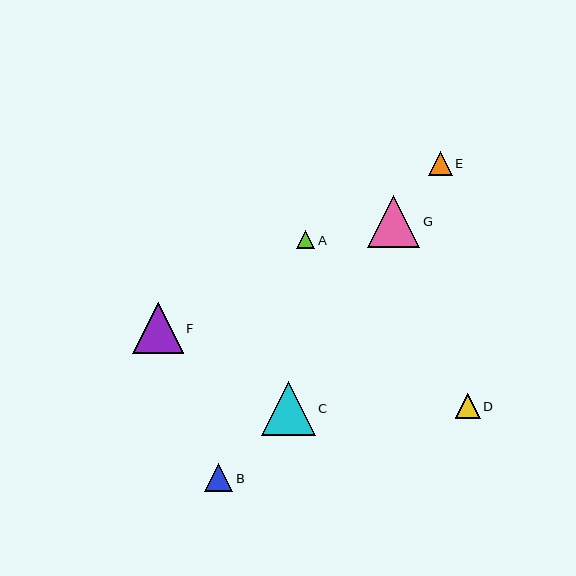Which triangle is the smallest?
Triangle A is the smallest with a size of approximately 18 pixels.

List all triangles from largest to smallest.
From largest to smallest: C, G, F, B, D, E, A.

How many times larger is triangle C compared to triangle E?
Triangle C is approximately 2.3 times the size of triangle E.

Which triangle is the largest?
Triangle C is the largest with a size of approximately 54 pixels.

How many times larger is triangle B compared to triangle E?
Triangle B is approximately 1.2 times the size of triangle E.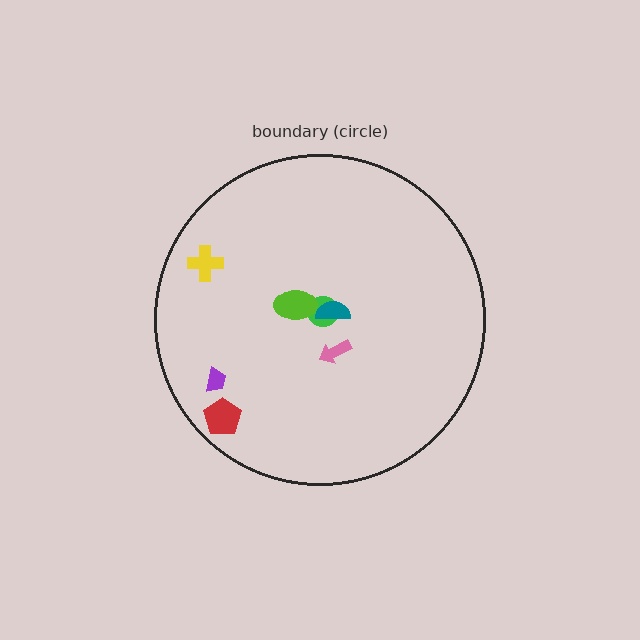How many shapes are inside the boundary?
7 inside, 0 outside.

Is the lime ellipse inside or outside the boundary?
Inside.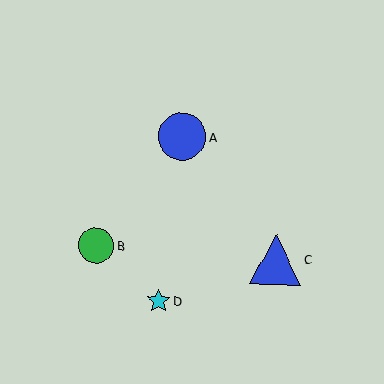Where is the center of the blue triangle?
The center of the blue triangle is at (276, 260).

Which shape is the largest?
The blue triangle (labeled C) is the largest.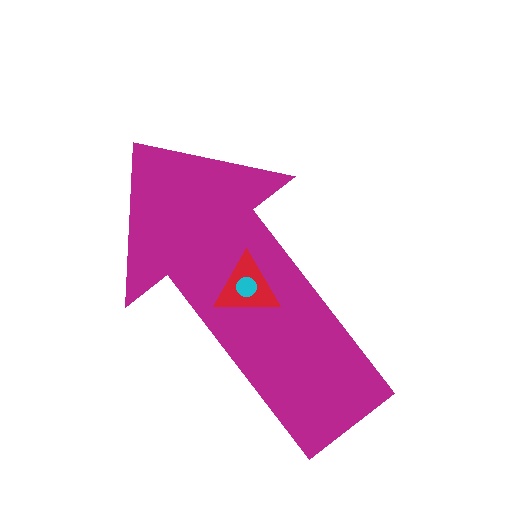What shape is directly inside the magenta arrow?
The red triangle.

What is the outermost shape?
The magenta arrow.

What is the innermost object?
The cyan circle.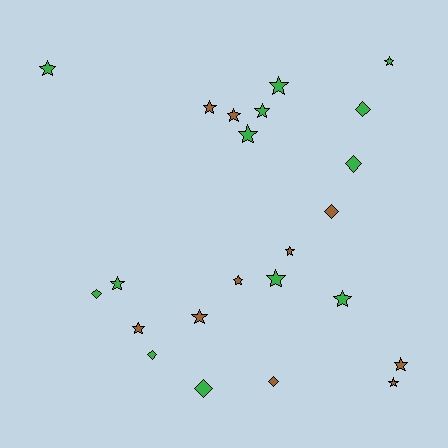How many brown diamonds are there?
There are 2 brown diamonds.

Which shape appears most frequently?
Star, with 16 objects.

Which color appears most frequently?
Green, with 13 objects.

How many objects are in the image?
There are 23 objects.